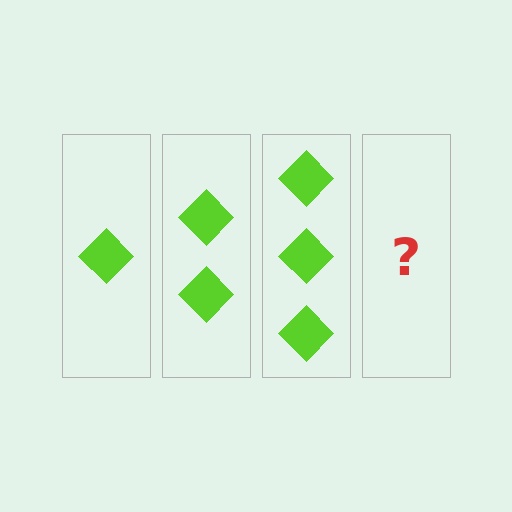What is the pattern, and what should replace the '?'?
The pattern is that each step adds one more diamond. The '?' should be 4 diamonds.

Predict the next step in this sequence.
The next step is 4 diamonds.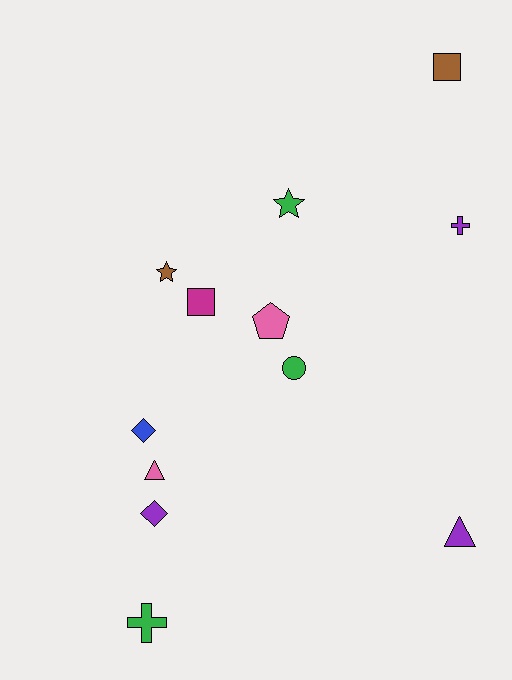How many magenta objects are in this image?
There is 1 magenta object.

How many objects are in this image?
There are 12 objects.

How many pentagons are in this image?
There is 1 pentagon.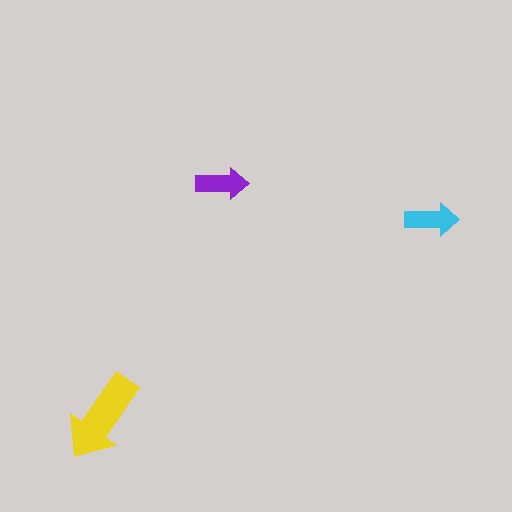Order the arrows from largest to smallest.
the yellow one, the cyan one, the purple one.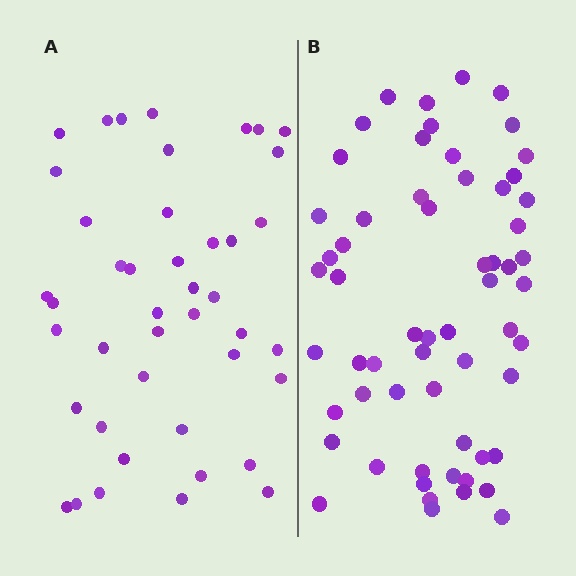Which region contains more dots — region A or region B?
Region B (the right region) has more dots.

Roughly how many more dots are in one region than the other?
Region B has approximately 15 more dots than region A.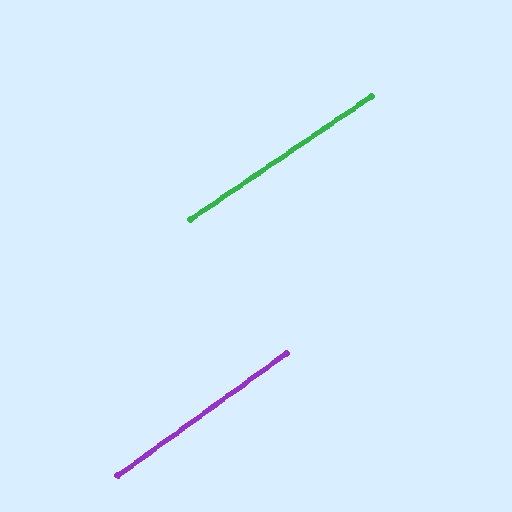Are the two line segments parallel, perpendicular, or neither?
Parallel — their directions differ by only 1.6°.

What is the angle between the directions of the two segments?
Approximately 2 degrees.